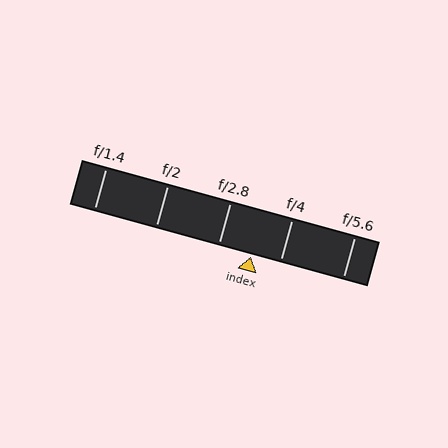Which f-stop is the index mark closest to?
The index mark is closest to f/4.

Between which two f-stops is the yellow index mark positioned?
The index mark is between f/2.8 and f/4.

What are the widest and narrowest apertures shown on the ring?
The widest aperture shown is f/1.4 and the narrowest is f/5.6.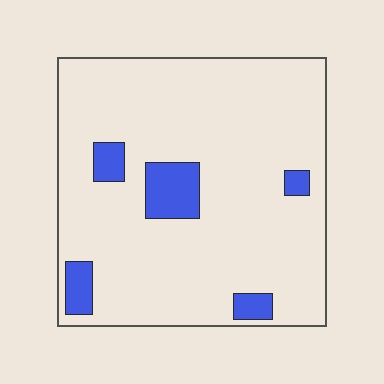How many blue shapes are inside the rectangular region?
5.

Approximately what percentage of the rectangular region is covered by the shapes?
Approximately 10%.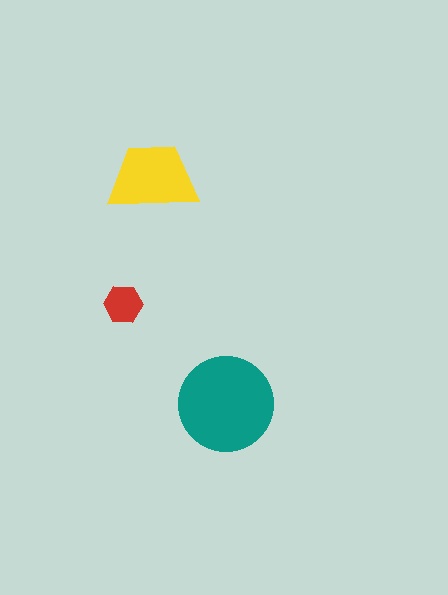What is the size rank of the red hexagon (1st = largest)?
3rd.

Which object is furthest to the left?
The red hexagon is leftmost.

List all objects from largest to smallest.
The teal circle, the yellow trapezoid, the red hexagon.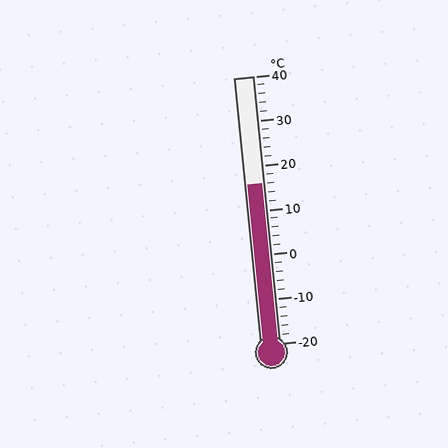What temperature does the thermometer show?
The thermometer shows approximately 16°C.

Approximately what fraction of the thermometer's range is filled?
The thermometer is filled to approximately 60% of its range.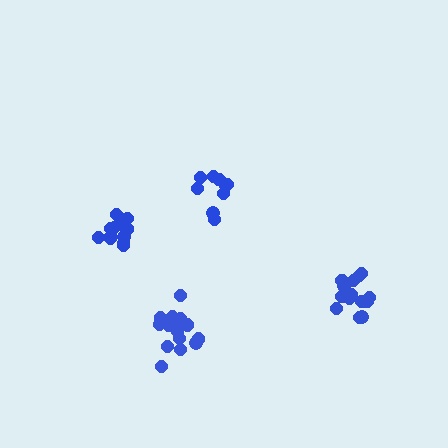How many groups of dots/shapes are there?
There are 4 groups.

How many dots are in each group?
Group 1: 15 dots, Group 2: 15 dots, Group 3: 9 dots, Group 4: 15 dots (54 total).